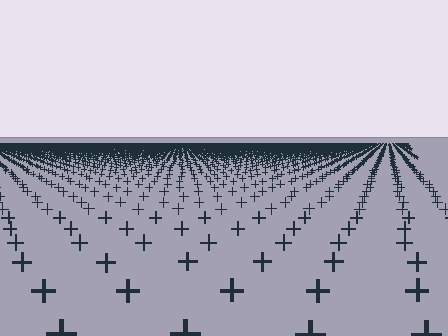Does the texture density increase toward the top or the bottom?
Density increases toward the top.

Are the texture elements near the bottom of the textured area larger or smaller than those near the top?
Larger. Near the bottom, elements are closer to the viewer and appear at a bigger on-screen size.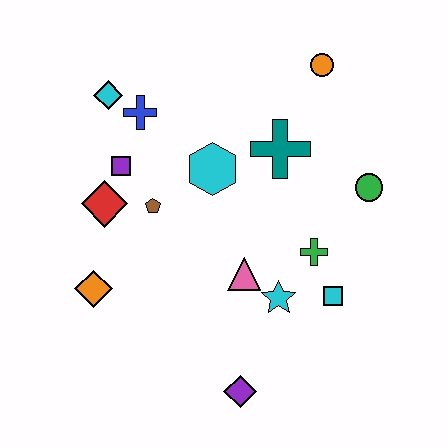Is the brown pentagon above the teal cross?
No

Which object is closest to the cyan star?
The pink triangle is closest to the cyan star.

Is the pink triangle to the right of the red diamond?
Yes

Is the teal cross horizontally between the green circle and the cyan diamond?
Yes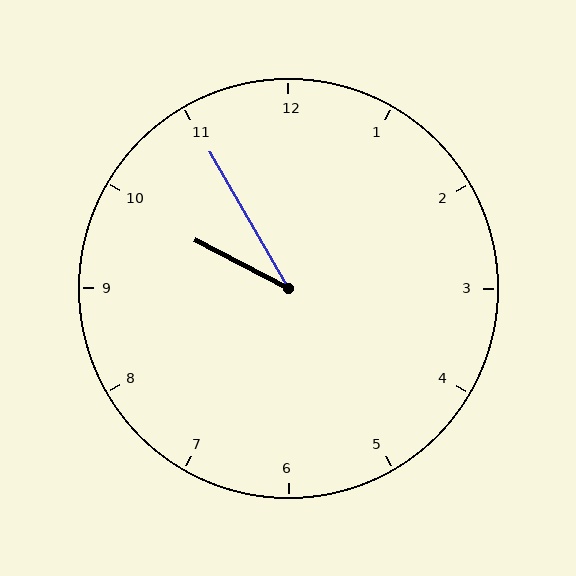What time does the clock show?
9:55.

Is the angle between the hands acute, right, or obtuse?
It is acute.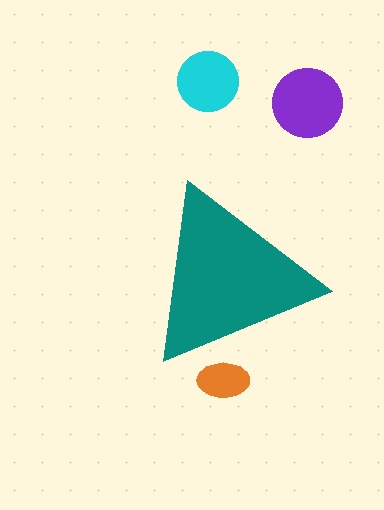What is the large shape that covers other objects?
A teal triangle.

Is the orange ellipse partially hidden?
Yes, the orange ellipse is partially hidden behind the teal triangle.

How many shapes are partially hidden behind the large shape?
1 shape is partially hidden.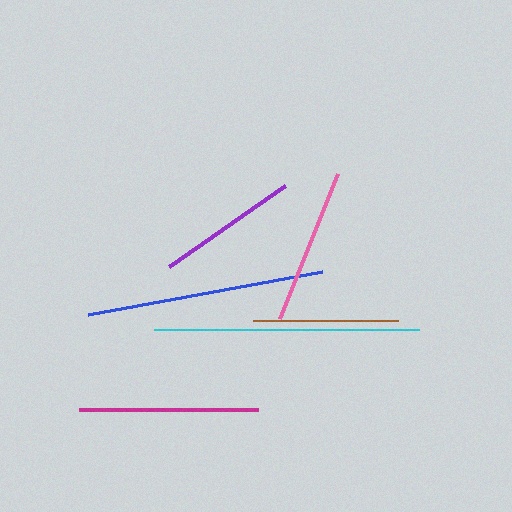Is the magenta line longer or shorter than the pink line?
The magenta line is longer than the pink line.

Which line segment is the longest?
The cyan line is the longest at approximately 265 pixels.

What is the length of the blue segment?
The blue segment is approximately 237 pixels long.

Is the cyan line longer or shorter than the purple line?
The cyan line is longer than the purple line.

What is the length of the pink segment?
The pink segment is approximately 156 pixels long.